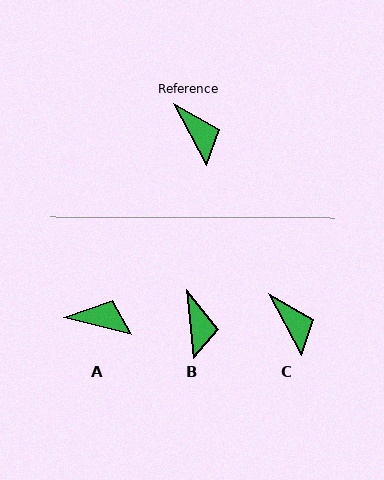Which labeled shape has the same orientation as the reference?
C.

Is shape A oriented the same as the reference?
No, it is off by about 48 degrees.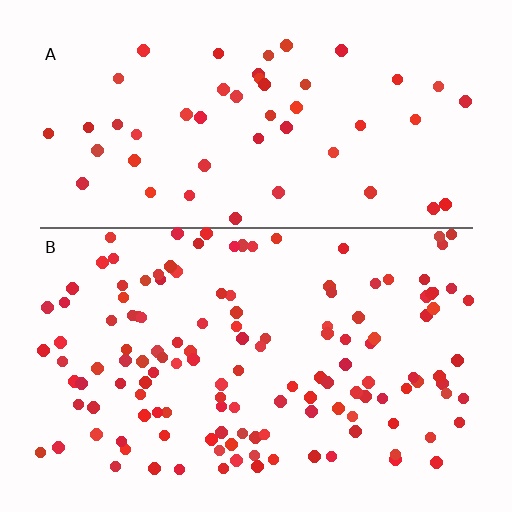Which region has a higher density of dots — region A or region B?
B (the bottom).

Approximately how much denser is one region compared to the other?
Approximately 2.6× — region B over region A.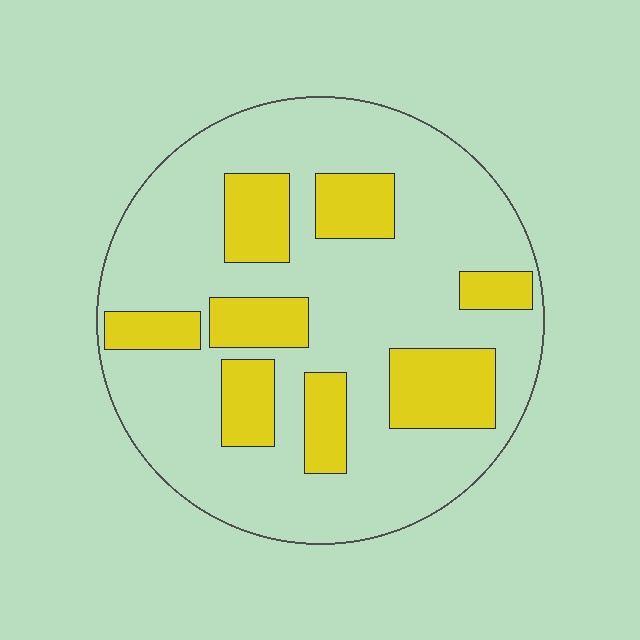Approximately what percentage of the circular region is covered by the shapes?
Approximately 25%.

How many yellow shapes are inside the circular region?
8.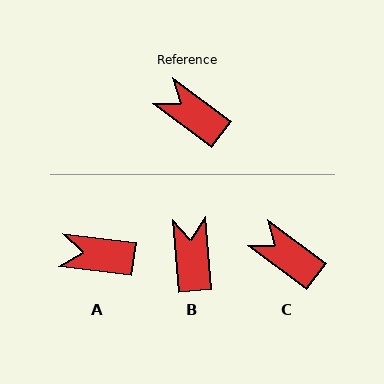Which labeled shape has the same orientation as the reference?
C.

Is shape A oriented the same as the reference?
No, it is off by about 30 degrees.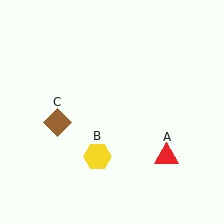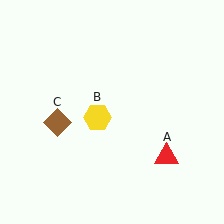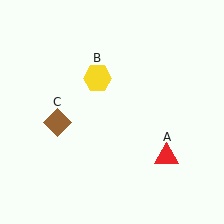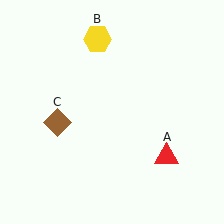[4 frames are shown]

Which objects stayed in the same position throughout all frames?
Red triangle (object A) and brown diamond (object C) remained stationary.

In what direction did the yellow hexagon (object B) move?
The yellow hexagon (object B) moved up.